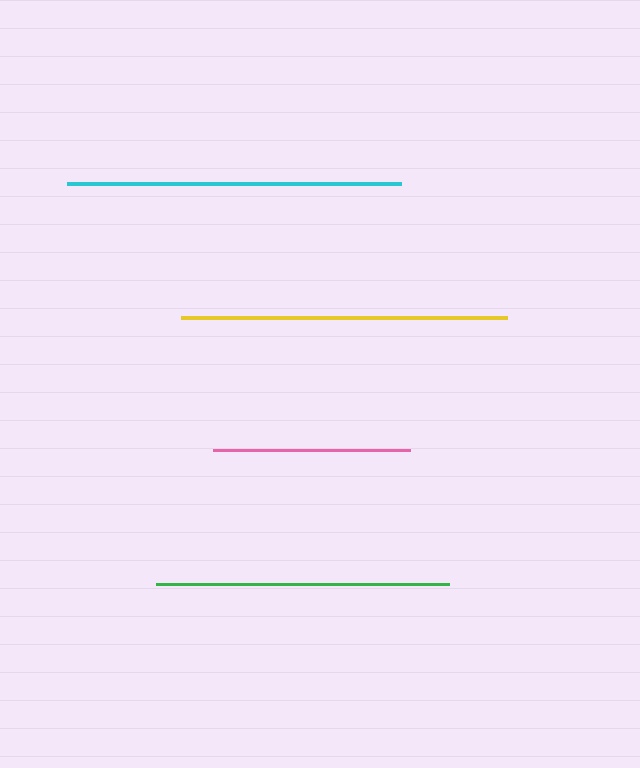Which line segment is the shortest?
The pink line is the shortest at approximately 197 pixels.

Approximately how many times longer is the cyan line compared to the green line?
The cyan line is approximately 1.1 times the length of the green line.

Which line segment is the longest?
The cyan line is the longest at approximately 333 pixels.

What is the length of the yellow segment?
The yellow segment is approximately 326 pixels long.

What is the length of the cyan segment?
The cyan segment is approximately 333 pixels long.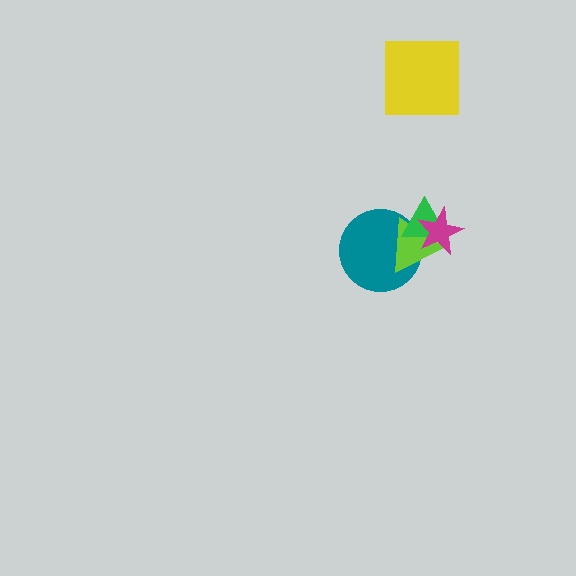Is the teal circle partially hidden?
Yes, it is partially covered by another shape.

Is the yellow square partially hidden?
No, no other shape covers it.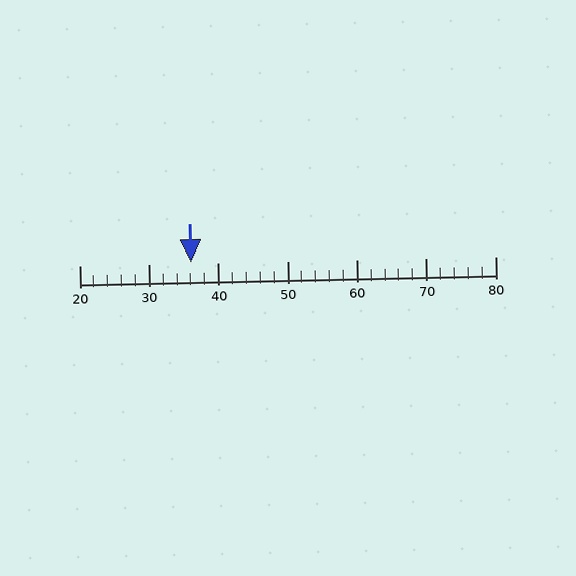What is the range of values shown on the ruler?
The ruler shows values from 20 to 80.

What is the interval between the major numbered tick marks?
The major tick marks are spaced 10 units apart.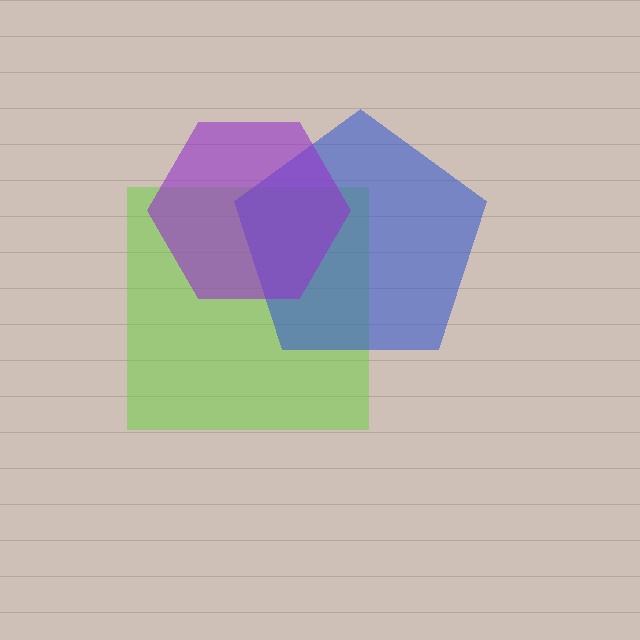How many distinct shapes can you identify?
There are 3 distinct shapes: a lime square, a blue pentagon, a purple hexagon.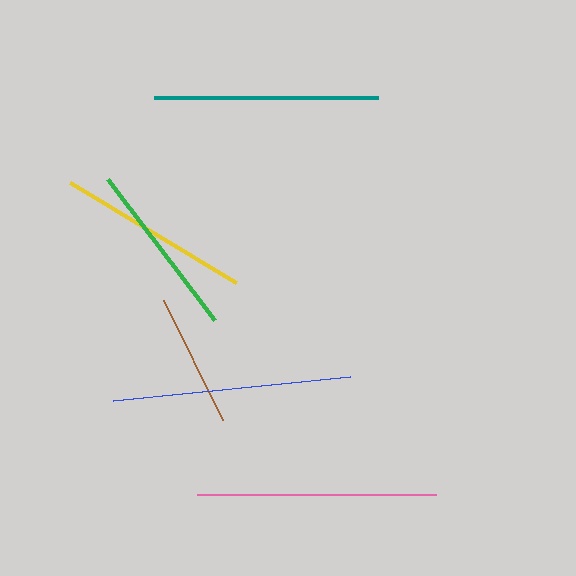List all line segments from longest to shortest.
From longest to shortest: pink, blue, teal, yellow, green, brown.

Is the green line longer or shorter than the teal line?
The teal line is longer than the green line.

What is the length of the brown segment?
The brown segment is approximately 134 pixels long.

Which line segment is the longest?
The pink line is the longest at approximately 239 pixels.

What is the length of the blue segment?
The blue segment is approximately 238 pixels long.